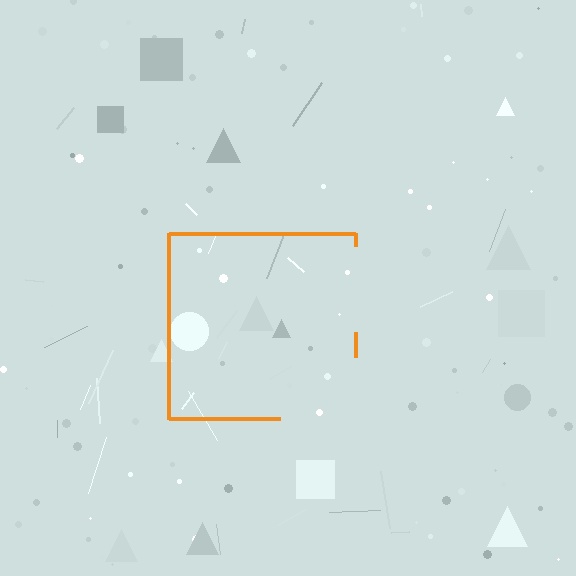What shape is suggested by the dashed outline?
The dashed outline suggests a square.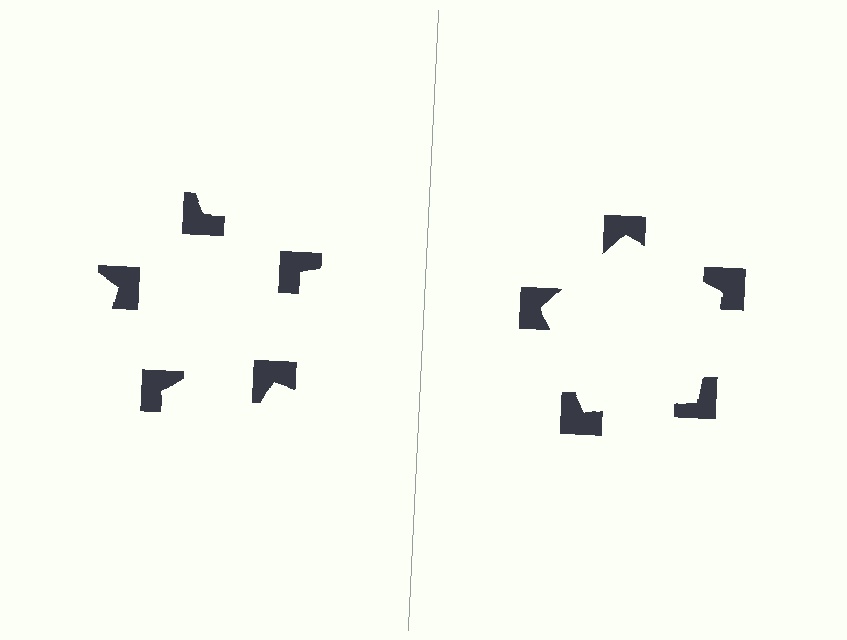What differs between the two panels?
The notched squares are positioned identically on both sides; only the wedge orientations differ. On the right they align to a pentagon; on the left they are misaligned.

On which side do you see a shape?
An illusory pentagon appears on the right side. On the left side the wedge cuts are rotated, so no coherent shape forms.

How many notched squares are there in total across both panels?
10 — 5 on each side.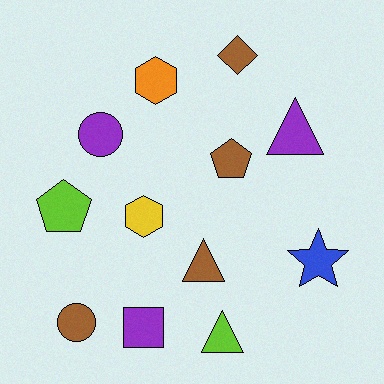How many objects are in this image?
There are 12 objects.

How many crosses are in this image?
There are no crosses.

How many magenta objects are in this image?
There are no magenta objects.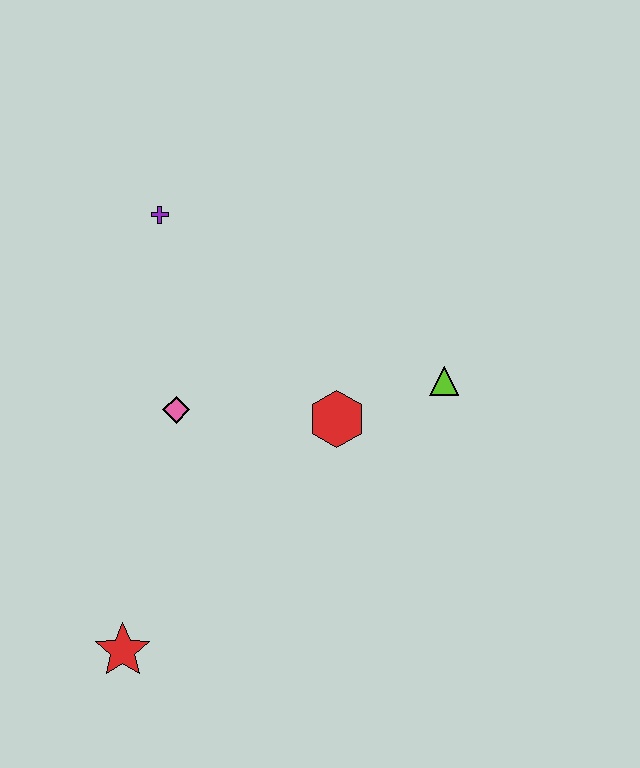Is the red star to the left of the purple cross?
Yes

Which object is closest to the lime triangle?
The red hexagon is closest to the lime triangle.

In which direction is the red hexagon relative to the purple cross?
The red hexagon is below the purple cross.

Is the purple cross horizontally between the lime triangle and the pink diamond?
No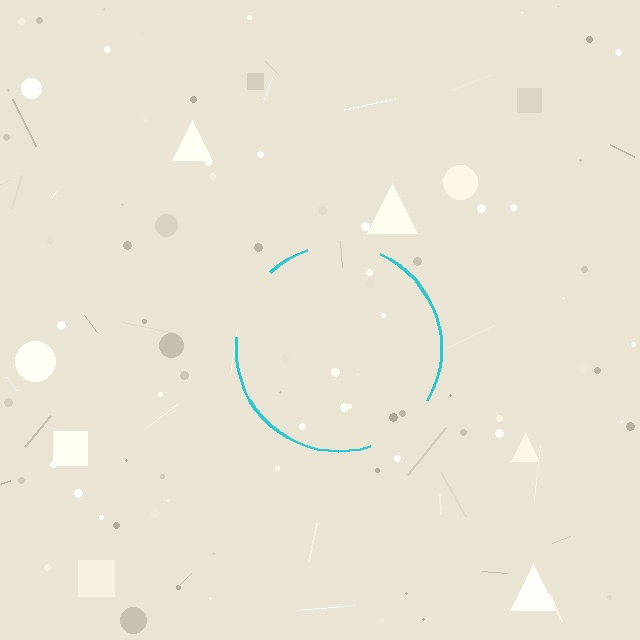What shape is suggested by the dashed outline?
The dashed outline suggests a circle.